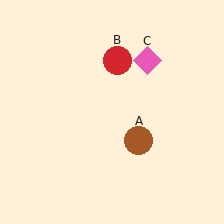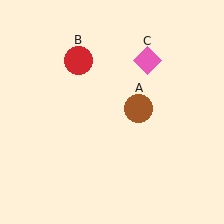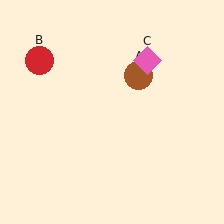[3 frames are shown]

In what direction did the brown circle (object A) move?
The brown circle (object A) moved up.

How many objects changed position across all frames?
2 objects changed position: brown circle (object A), red circle (object B).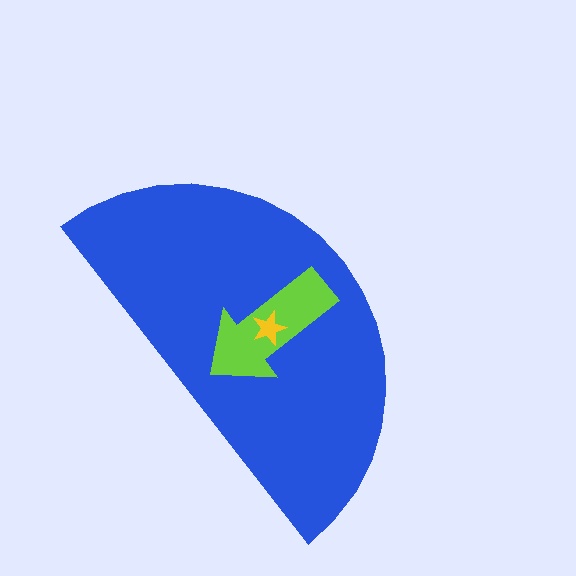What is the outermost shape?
The blue semicircle.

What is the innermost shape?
The yellow star.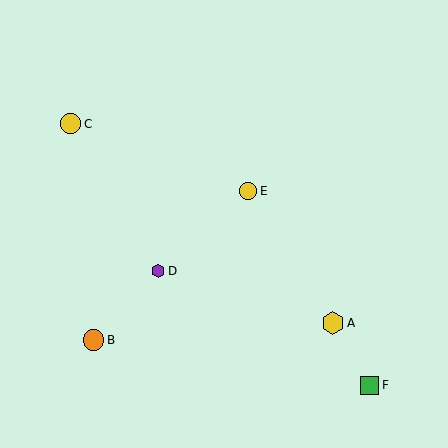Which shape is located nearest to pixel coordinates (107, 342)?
The orange circle (labeled B) at (93, 340) is nearest to that location.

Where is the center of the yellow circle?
The center of the yellow circle is at (248, 191).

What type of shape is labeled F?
Shape F is a green square.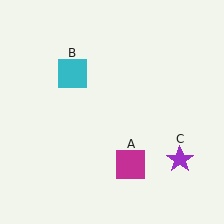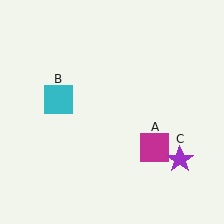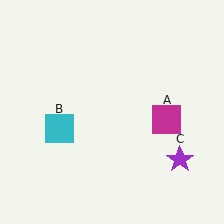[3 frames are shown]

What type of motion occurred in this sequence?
The magenta square (object A), cyan square (object B) rotated counterclockwise around the center of the scene.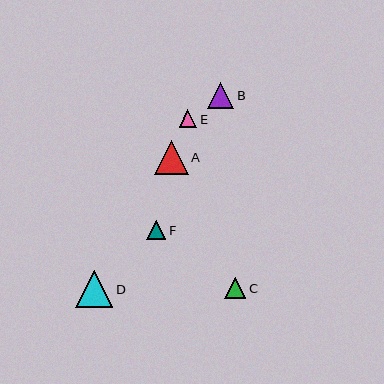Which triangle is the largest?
Triangle D is the largest with a size of approximately 37 pixels.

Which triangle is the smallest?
Triangle E is the smallest with a size of approximately 17 pixels.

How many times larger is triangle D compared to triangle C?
Triangle D is approximately 1.8 times the size of triangle C.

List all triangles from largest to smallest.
From largest to smallest: D, A, B, C, F, E.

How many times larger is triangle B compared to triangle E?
Triangle B is approximately 1.5 times the size of triangle E.